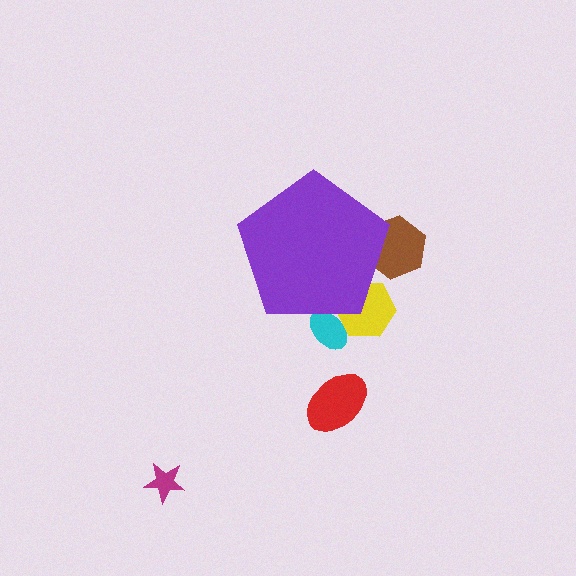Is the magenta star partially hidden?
No, the magenta star is fully visible.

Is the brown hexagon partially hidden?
Yes, the brown hexagon is partially hidden behind the purple pentagon.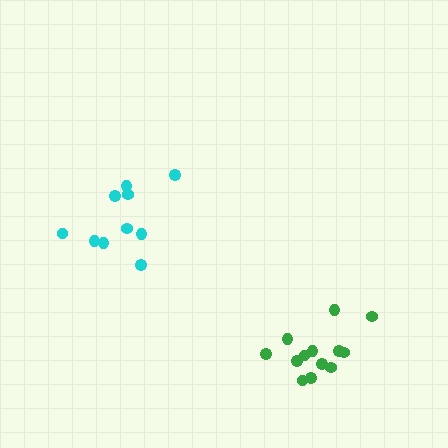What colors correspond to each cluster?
The clusters are colored: green, cyan.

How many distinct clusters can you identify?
There are 2 distinct clusters.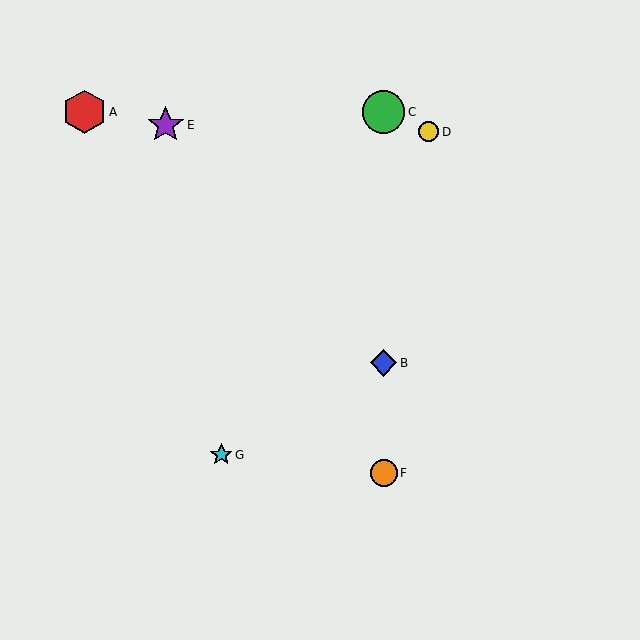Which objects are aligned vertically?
Objects B, C, F are aligned vertically.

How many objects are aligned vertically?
3 objects (B, C, F) are aligned vertically.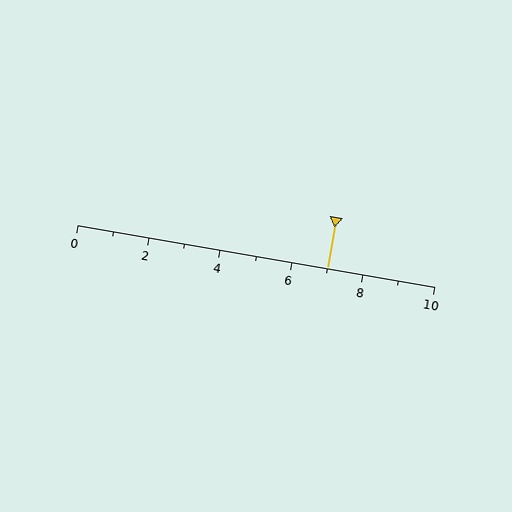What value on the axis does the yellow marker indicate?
The marker indicates approximately 7.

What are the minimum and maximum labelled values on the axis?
The axis runs from 0 to 10.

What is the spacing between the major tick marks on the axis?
The major ticks are spaced 2 apart.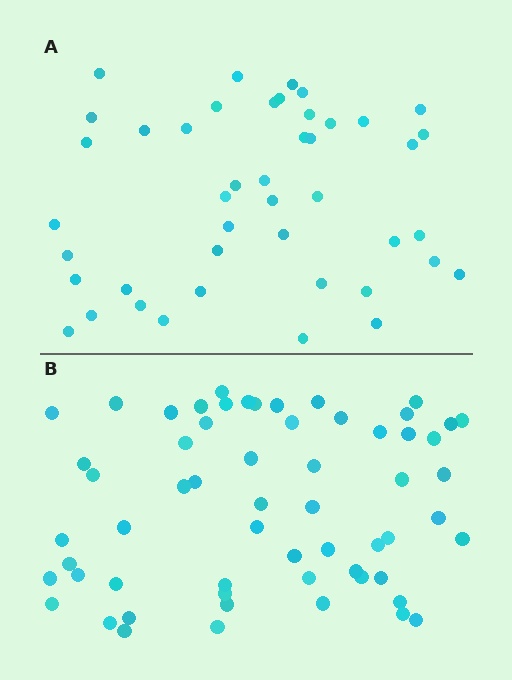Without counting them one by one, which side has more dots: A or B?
Region B (the bottom region) has more dots.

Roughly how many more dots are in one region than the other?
Region B has approximately 15 more dots than region A.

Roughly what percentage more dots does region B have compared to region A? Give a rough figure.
About 35% more.